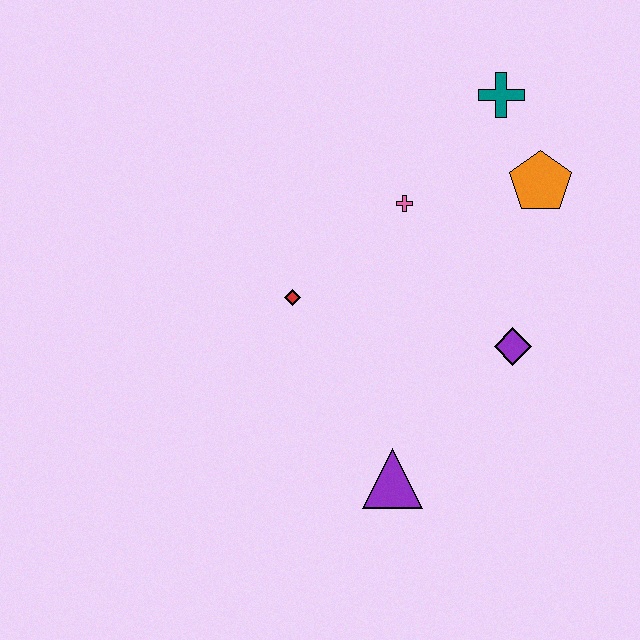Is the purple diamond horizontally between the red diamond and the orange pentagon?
Yes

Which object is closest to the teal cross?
The orange pentagon is closest to the teal cross.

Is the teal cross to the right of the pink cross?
Yes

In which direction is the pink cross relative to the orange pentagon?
The pink cross is to the left of the orange pentagon.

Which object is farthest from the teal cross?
The purple triangle is farthest from the teal cross.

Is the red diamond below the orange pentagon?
Yes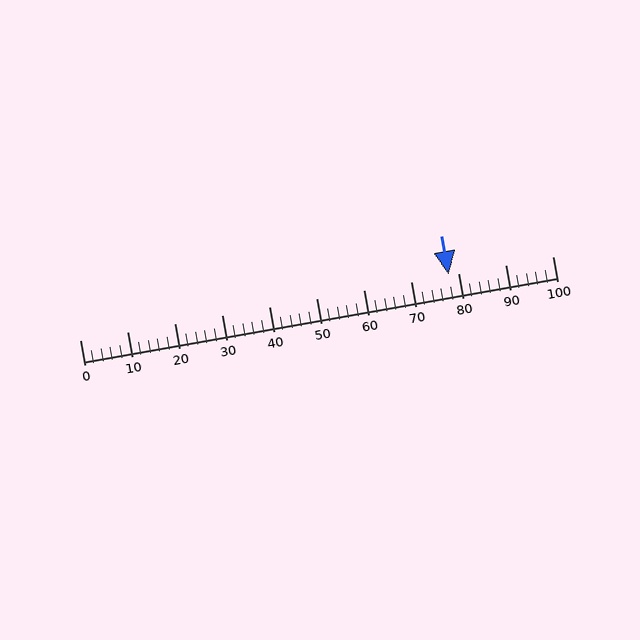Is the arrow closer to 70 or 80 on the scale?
The arrow is closer to 80.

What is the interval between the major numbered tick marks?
The major tick marks are spaced 10 units apart.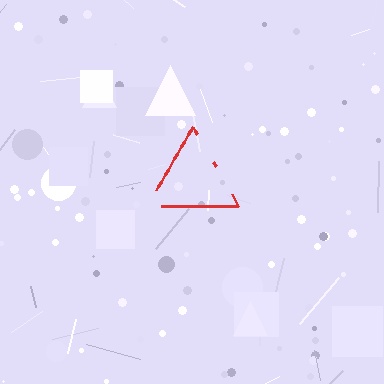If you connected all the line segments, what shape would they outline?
They would outline a triangle.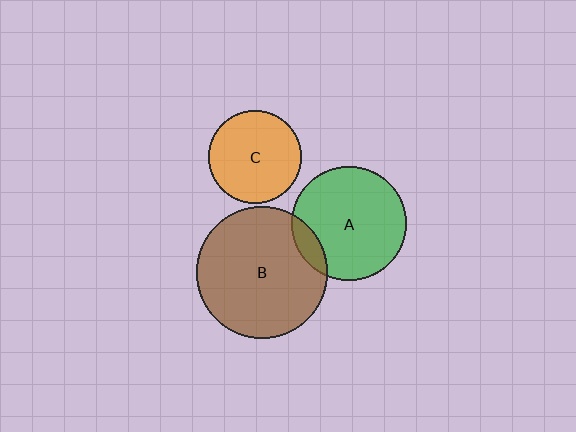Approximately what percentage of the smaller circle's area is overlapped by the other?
Approximately 10%.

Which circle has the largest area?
Circle B (brown).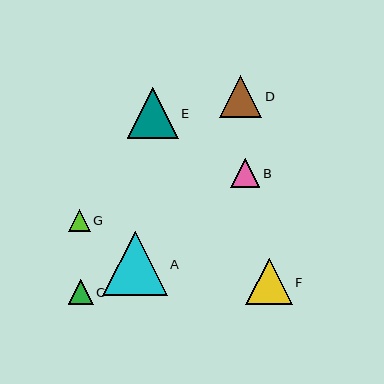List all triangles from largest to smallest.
From largest to smallest: A, E, F, D, B, C, G.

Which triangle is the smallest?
Triangle G is the smallest with a size of approximately 22 pixels.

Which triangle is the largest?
Triangle A is the largest with a size of approximately 65 pixels.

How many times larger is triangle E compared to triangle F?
Triangle E is approximately 1.1 times the size of triangle F.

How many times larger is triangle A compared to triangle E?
Triangle A is approximately 1.3 times the size of triangle E.